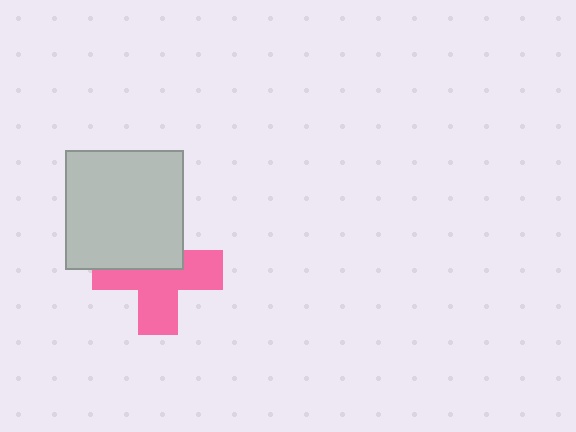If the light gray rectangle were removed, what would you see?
You would see the complete pink cross.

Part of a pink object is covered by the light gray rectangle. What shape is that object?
It is a cross.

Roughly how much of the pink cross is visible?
About half of it is visible (roughly 59%).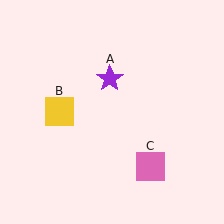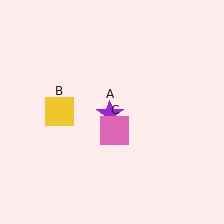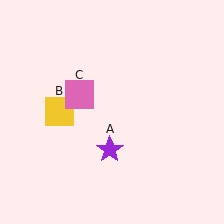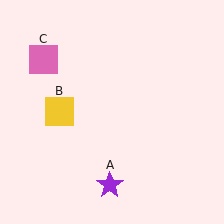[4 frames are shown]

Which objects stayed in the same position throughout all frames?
Yellow square (object B) remained stationary.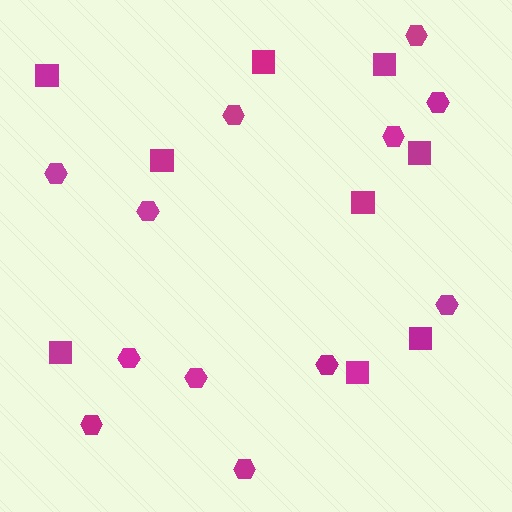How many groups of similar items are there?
There are 2 groups: one group of squares (9) and one group of hexagons (12).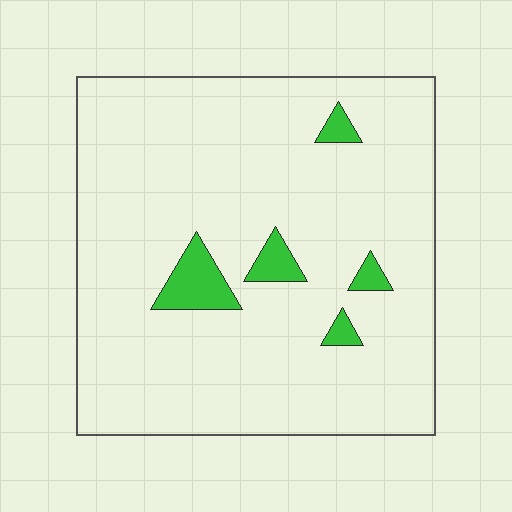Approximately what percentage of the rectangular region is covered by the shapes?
Approximately 5%.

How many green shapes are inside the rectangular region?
5.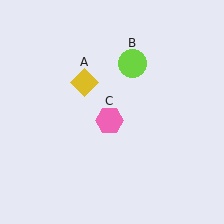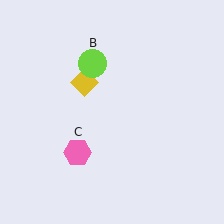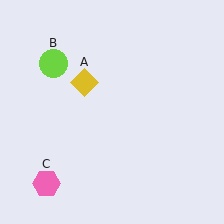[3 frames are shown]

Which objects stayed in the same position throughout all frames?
Yellow diamond (object A) remained stationary.